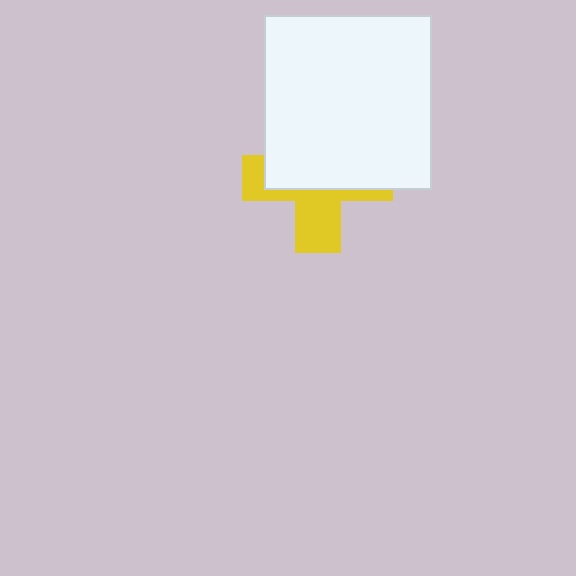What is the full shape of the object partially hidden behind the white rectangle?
The partially hidden object is a yellow cross.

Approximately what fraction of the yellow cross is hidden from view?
Roughly 58% of the yellow cross is hidden behind the white rectangle.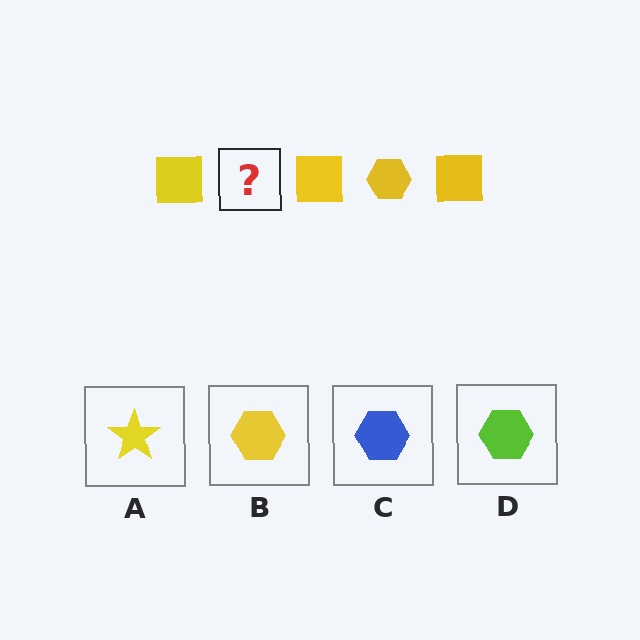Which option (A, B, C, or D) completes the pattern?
B.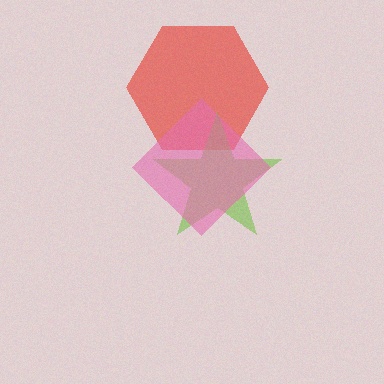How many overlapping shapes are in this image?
There are 3 overlapping shapes in the image.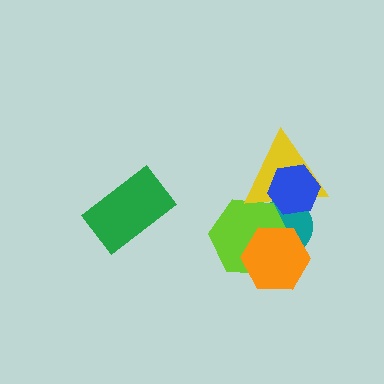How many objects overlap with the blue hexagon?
2 objects overlap with the blue hexagon.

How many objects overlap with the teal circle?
4 objects overlap with the teal circle.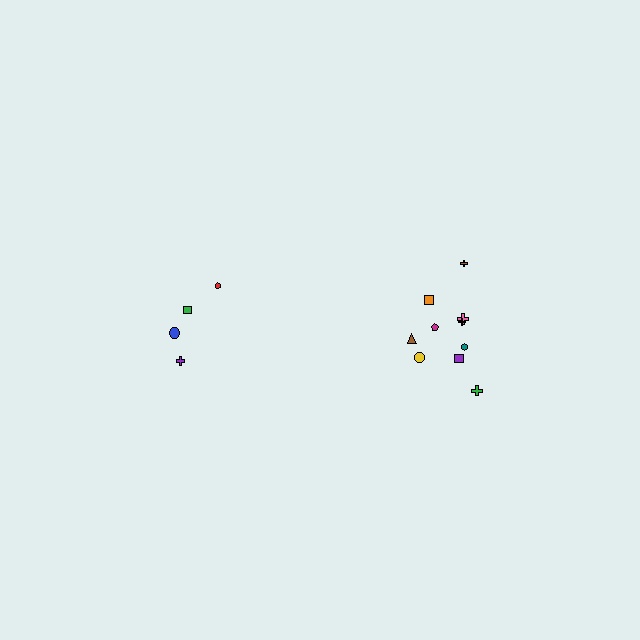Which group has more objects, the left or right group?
The right group.